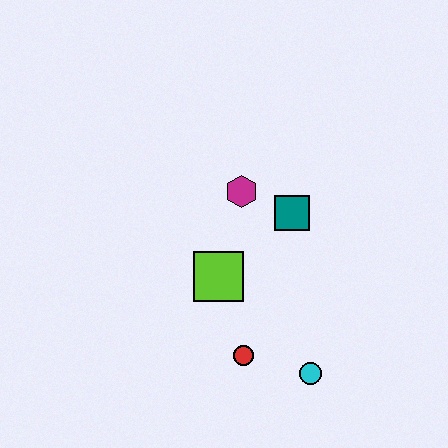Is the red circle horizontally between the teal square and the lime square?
Yes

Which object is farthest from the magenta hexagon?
The cyan circle is farthest from the magenta hexagon.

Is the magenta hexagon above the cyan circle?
Yes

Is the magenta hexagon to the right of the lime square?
Yes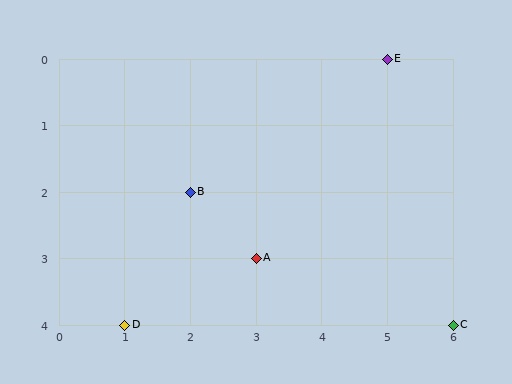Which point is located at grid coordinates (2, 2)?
Point B is at (2, 2).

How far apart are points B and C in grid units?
Points B and C are 4 columns and 2 rows apart (about 4.5 grid units diagonally).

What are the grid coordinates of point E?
Point E is at grid coordinates (5, 0).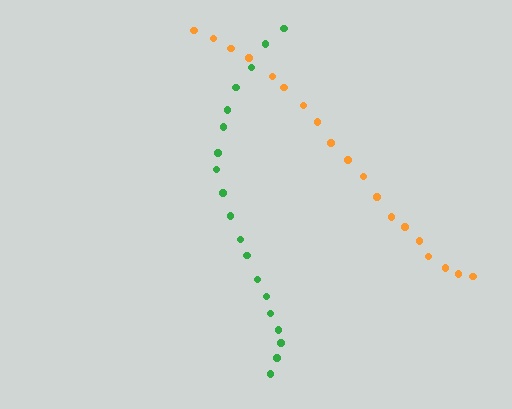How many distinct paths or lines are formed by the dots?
There are 2 distinct paths.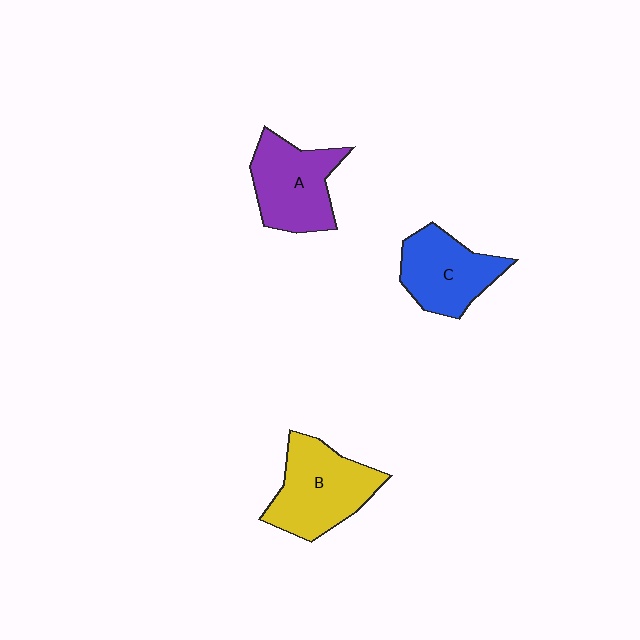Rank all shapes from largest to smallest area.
From largest to smallest: B (yellow), A (purple), C (blue).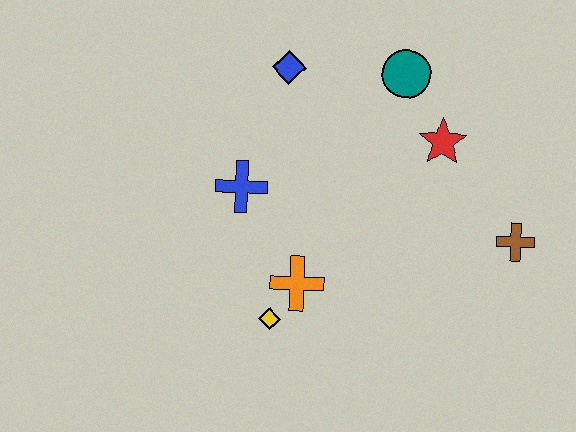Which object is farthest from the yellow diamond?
The teal circle is farthest from the yellow diamond.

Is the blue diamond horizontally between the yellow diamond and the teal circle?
Yes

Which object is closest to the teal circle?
The red star is closest to the teal circle.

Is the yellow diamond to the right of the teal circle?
No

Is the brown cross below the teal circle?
Yes